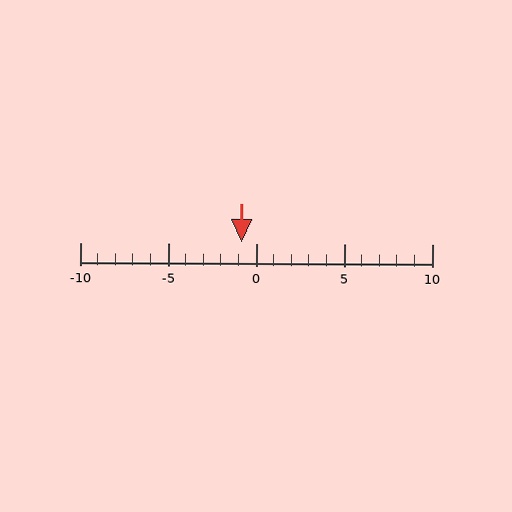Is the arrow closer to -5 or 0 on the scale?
The arrow is closer to 0.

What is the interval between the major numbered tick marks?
The major tick marks are spaced 5 units apart.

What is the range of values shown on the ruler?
The ruler shows values from -10 to 10.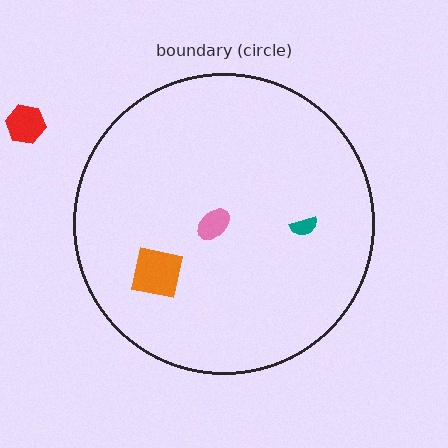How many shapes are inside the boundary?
3 inside, 1 outside.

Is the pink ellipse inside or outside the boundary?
Inside.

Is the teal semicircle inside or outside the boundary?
Inside.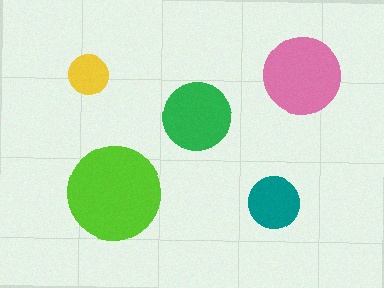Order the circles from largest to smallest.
the lime one, the pink one, the green one, the teal one, the yellow one.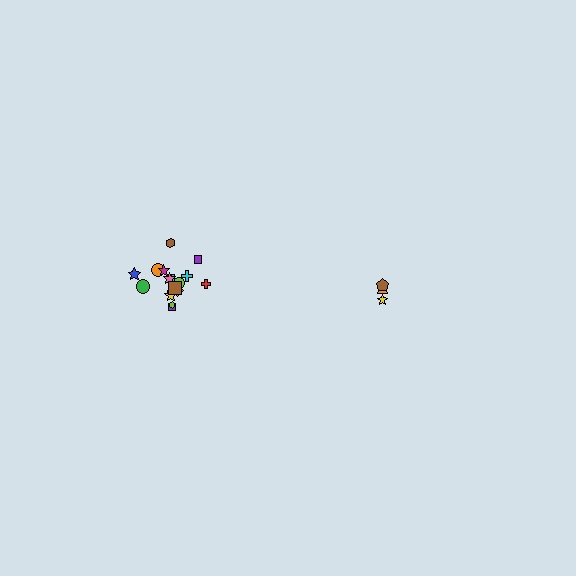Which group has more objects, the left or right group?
The left group.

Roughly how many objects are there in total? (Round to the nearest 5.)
Roughly 20 objects in total.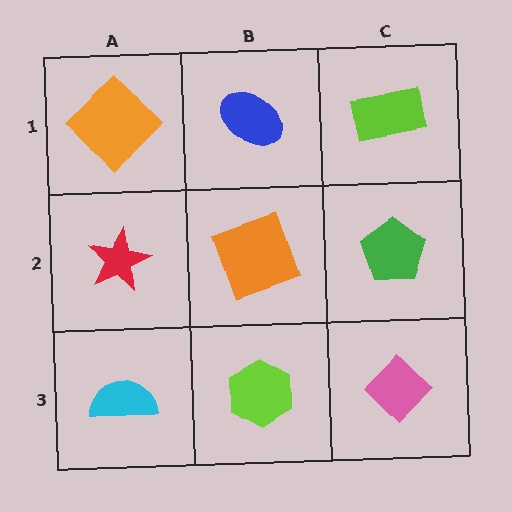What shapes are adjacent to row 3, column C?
A green pentagon (row 2, column C), a lime hexagon (row 3, column B).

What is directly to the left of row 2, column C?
An orange square.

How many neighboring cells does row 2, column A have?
3.